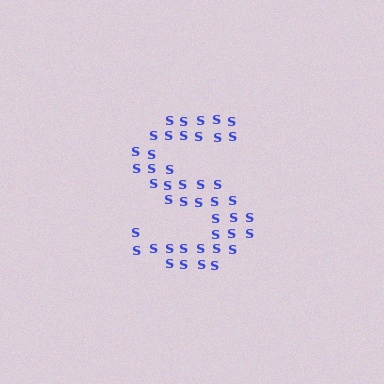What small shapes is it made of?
It is made of small letter S's.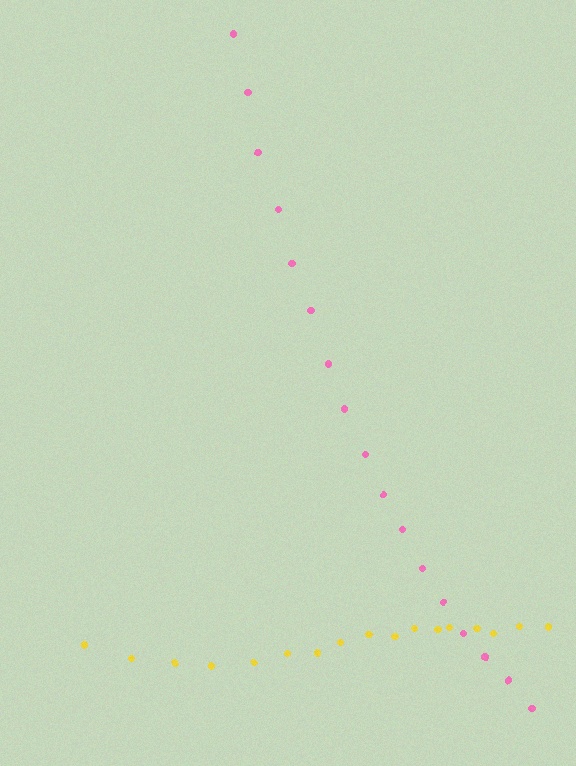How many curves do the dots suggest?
There are 2 distinct paths.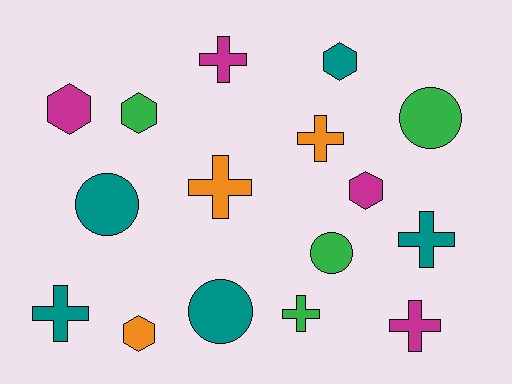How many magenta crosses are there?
There are 2 magenta crosses.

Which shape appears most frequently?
Cross, with 7 objects.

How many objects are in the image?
There are 16 objects.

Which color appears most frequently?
Teal, with 5 objects.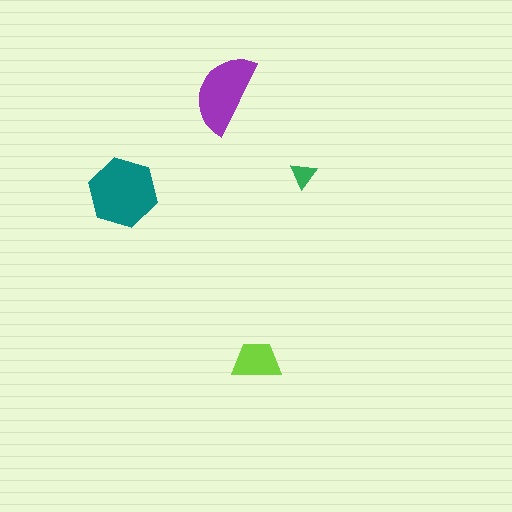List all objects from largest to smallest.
The teal hexagon, the purple semicircle, the lime trapezoid, the green triangle.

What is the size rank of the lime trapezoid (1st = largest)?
3rd.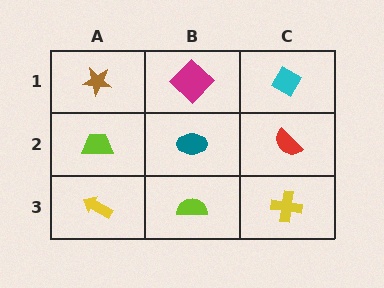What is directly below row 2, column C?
A yellow cross.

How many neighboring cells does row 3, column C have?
2.